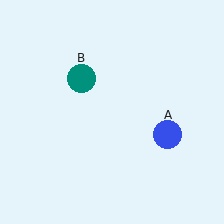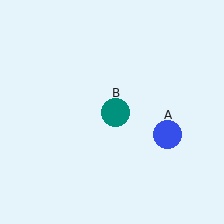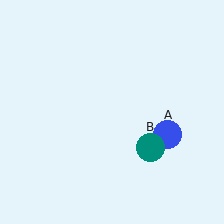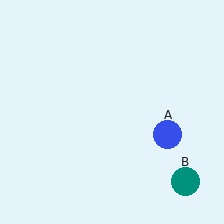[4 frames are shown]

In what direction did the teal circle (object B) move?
The teal circle (object B) moved down and to the right.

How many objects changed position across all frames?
1 object changed position: teal circle (object B).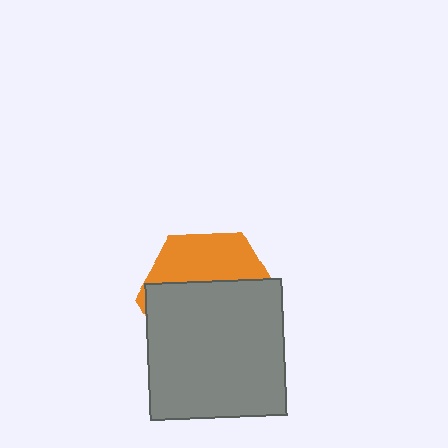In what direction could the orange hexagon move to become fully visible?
The orange hexagon could move up. That would shift it out from behind the gray square entirely.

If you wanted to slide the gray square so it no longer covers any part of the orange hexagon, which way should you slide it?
Slide it down — that is the most direct way to separate the two shapes.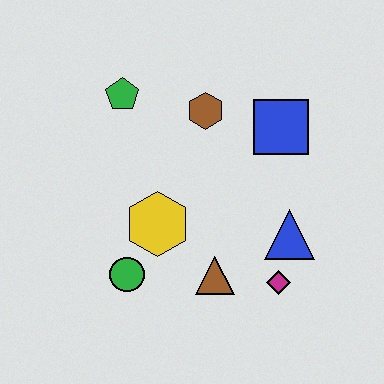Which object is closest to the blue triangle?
The magenta diamond is closest to the blue triangle.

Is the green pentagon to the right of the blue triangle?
No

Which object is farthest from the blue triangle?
The green pentagon is farthest from the blue triangle.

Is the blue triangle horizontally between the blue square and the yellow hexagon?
No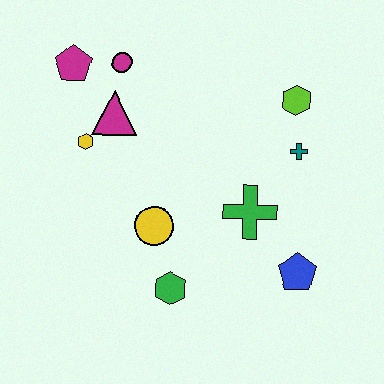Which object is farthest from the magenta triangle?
The blue pentagon is farthest from the magenta triangle.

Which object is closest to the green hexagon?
The yellow circle is closest to the green hexagon.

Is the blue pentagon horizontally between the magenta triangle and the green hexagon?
No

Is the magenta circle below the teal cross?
No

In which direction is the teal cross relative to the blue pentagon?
The teal cross is above the blue pentagon.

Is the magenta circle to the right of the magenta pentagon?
Yes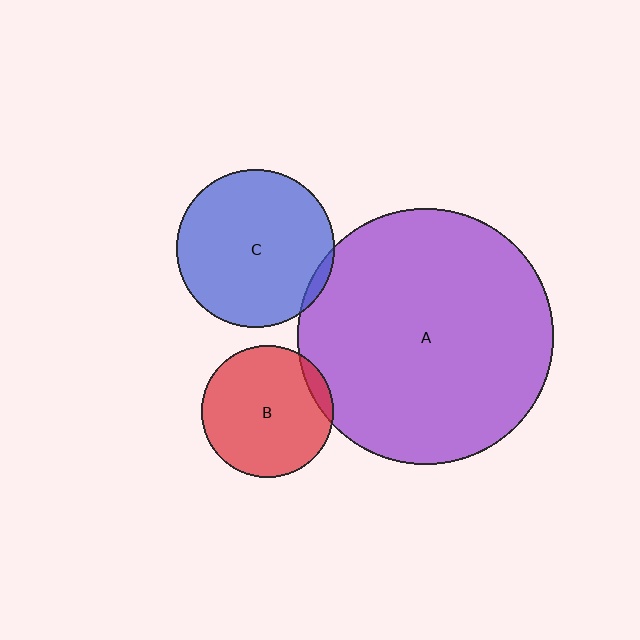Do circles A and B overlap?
Yes.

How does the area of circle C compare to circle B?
Approximately 1.4 times.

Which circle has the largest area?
Circle A (purple).